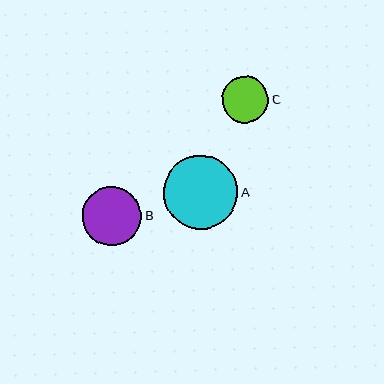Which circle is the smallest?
Circle C is the smallest with a size of approximately 47 pixels.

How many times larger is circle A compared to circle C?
Circle A is approximately 1.6 times the size of circle C.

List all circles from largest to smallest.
From largest to smallest: A, B, C.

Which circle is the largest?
Circle A is the largest with a size of approximately 74 pixels.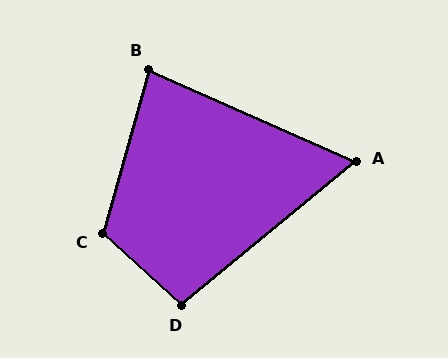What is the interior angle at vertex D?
Approximately 98 degrees (obtuse).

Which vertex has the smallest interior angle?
A, at approximately 63 degrees.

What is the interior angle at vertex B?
Approximately 82 degrees (acute).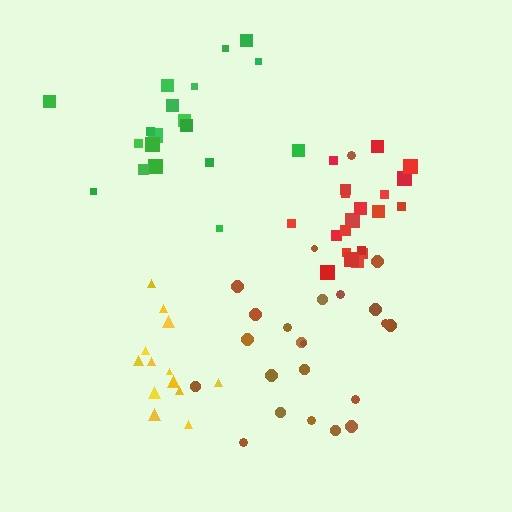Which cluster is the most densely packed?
Red.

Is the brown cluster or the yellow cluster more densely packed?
Yellow.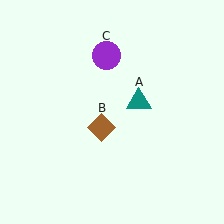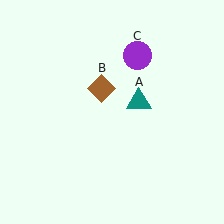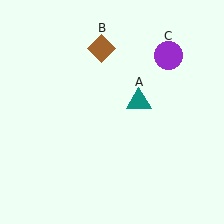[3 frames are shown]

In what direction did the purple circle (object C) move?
The purple circle (object C) moved right.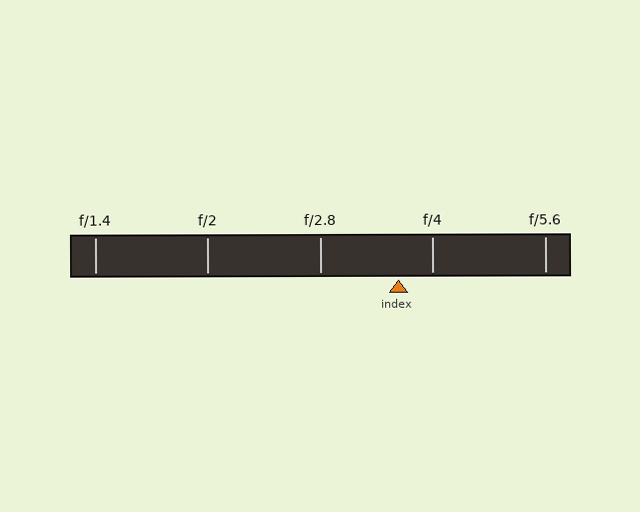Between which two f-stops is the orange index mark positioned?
The index mark is between f/2.8 and f/4.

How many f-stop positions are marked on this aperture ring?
There are 5 f-stop positions marked.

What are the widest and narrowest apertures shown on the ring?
The widest aperture shown is f/1.4 and the narrowest is f/5.6.